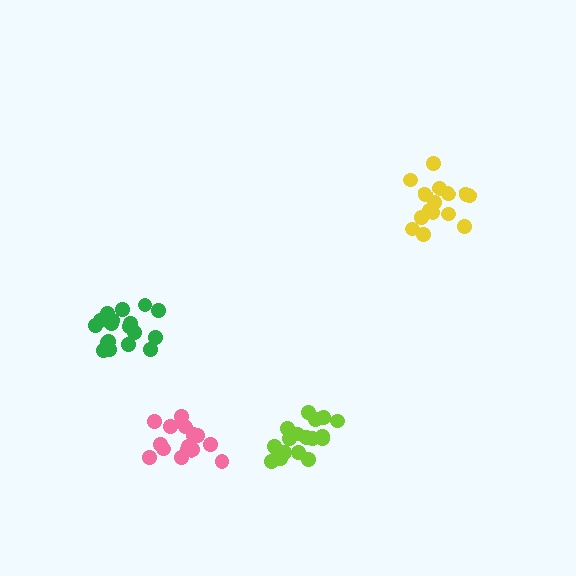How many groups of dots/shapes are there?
There are 4 groups.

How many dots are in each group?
Group 1: 16 dots, Group 2: 15 dots, Group 3: 19 dots, Group 4: 18 dots (68 total).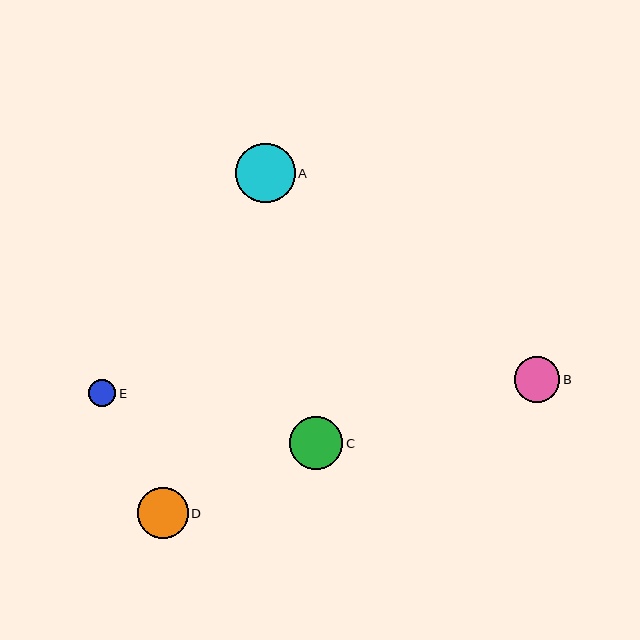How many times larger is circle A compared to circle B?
Circle A is approximately 1.3 times the size of circle B.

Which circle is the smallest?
Circle E is the smallest with a size of approximately 27 pixels.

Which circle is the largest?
Circle A is the largest with a size of approximately 60 pixels.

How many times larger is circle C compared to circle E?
Circle C is approximately 2.0 times the size of circle E.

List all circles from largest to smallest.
From largest to smallest: A, C, D, B, E.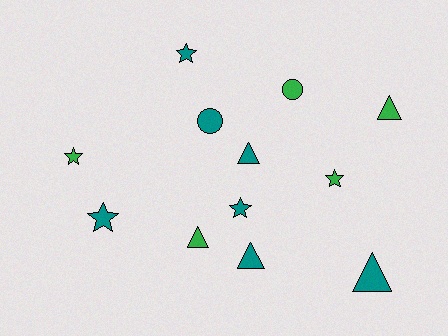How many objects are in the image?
There are 12 objects.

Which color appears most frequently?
Teal, with 7 objects.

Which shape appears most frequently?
Star, with 5 objects.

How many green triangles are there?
There are 2 green triangles.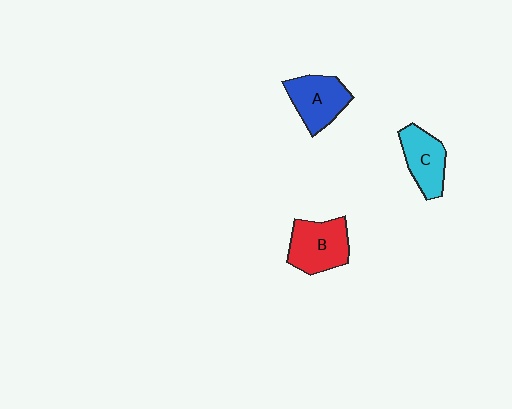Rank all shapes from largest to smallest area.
From largest to smallest: B (red), A (blue), C (cyan).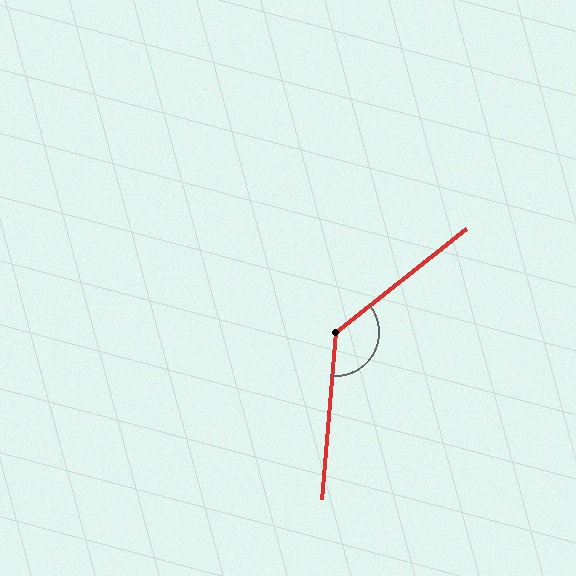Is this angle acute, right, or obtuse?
It is obtuse.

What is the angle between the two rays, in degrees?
Approximately 133 degrees.